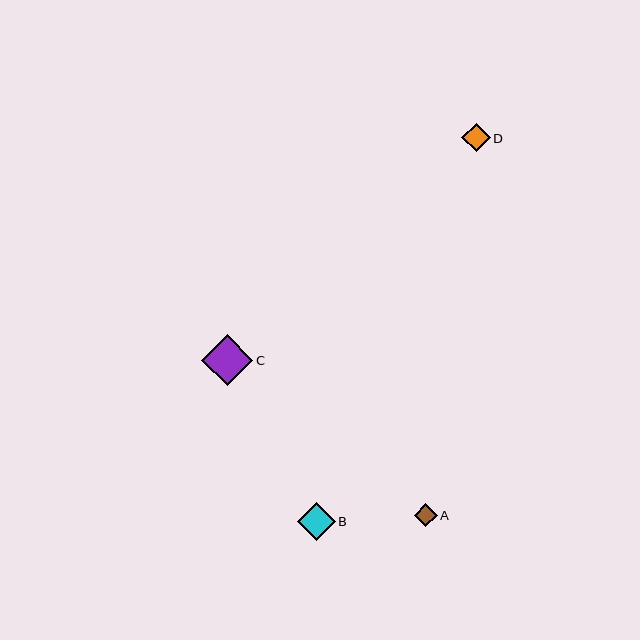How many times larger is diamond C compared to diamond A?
Diamond C is approximately 2.2 times the size of diamond A.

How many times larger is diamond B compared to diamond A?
Diamond B is approximately 1.7 times the size of diamond A.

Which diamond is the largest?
Diamond C is the largest with a size of approximately 51 pixels.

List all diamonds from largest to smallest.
From largest to smallest: C, B, D, A.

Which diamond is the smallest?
Diamond A is the smallest with a size of approximately 23 pixels.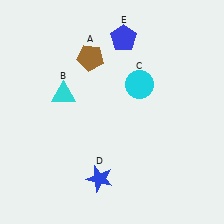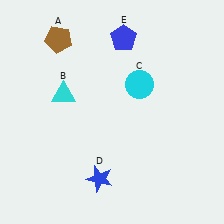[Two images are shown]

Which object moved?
The brown pentagon (A) moved left.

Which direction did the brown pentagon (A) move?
The brown pentagon (A) moved left.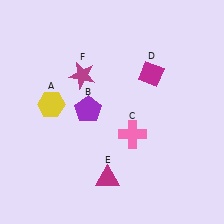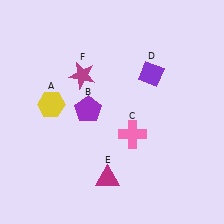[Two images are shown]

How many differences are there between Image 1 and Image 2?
There is 1 difference between the two images.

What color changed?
The diamond (D) changed from magenta in Image 1 to purple in Image 2.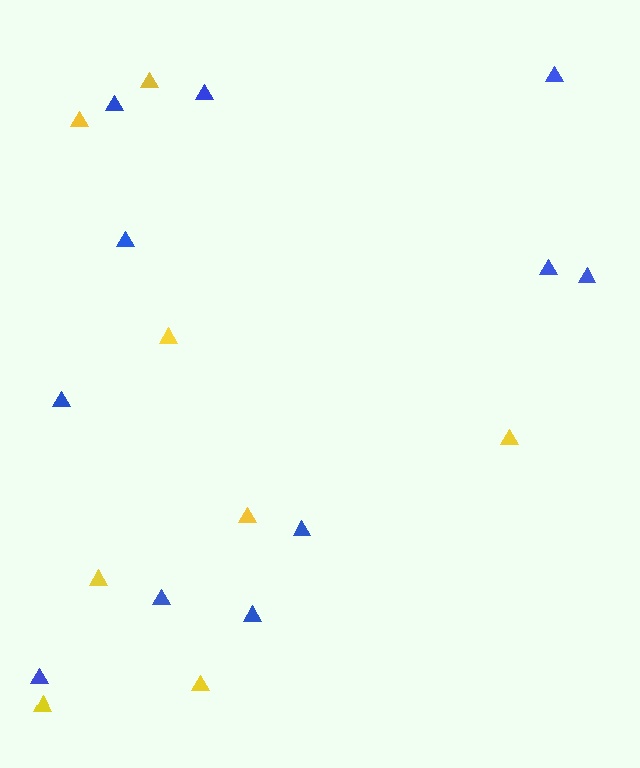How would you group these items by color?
There are 2 groups: one group of yellow triangles (8) and one group of blue triangles (11).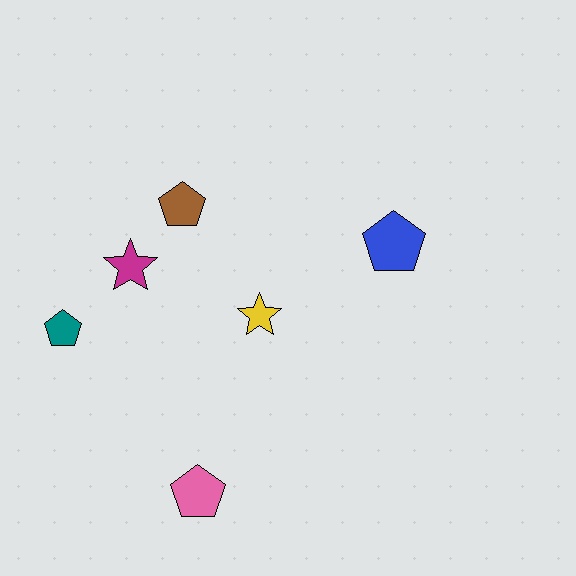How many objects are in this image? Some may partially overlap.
There are 6 objects.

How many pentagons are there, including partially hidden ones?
There are 4 pentagons.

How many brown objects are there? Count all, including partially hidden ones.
There is 1 brown object.